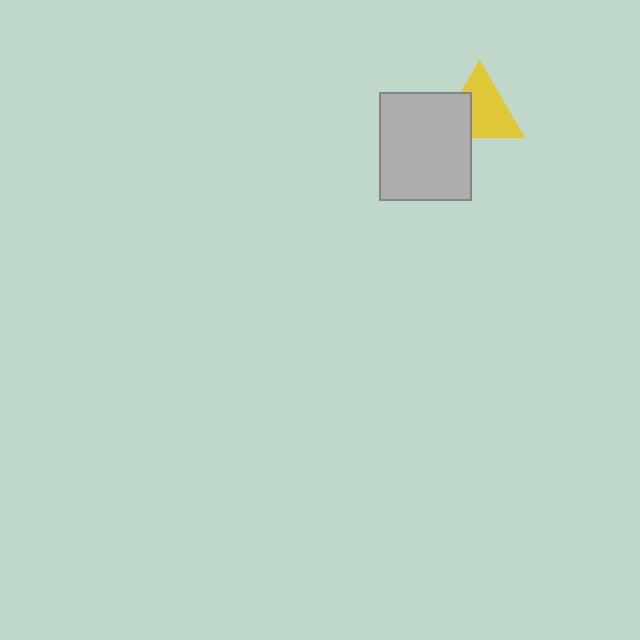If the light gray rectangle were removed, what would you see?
You would see the complete yellow triangle.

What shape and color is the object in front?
The object in front is a light gray rectangle.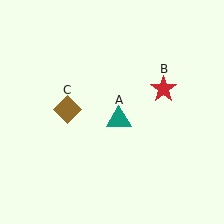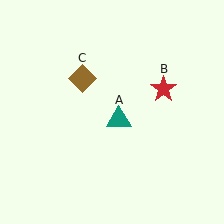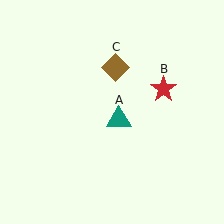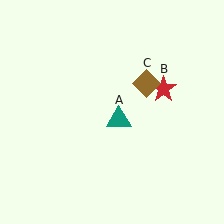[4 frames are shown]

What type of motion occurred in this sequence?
The brown diamond (object C) rotated clockwise around the center of the scene.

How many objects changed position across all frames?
1 object changed position: brown diamond (object C).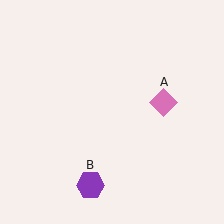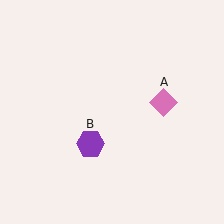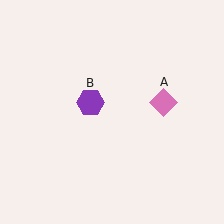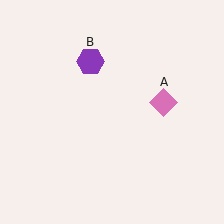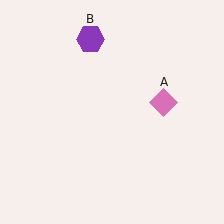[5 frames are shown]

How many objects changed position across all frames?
1 object changed position: purple hexagon (object B).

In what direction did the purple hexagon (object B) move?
The purple hexagon (object B) moved up.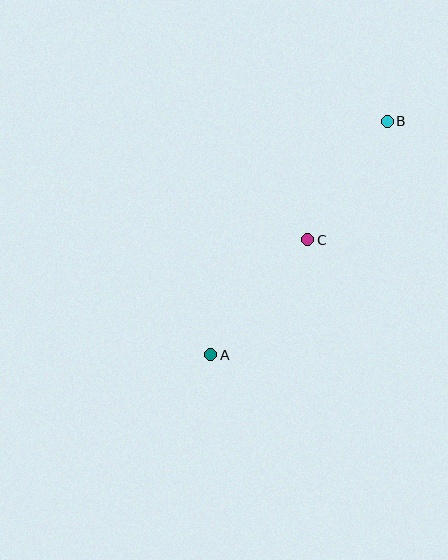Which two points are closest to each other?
Points B and C are closest to each other.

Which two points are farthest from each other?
Points A and B are farthest from each other.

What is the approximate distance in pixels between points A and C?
The distance between A and C is approximately 151 pixels.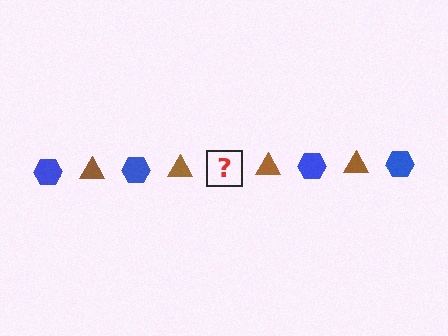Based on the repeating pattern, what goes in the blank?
The blank should be a blue hexagon.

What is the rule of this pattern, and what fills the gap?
The rule is that the pattern alternates between blue hexagon and brown triangle. The gap should be filled with a blue hexagon.